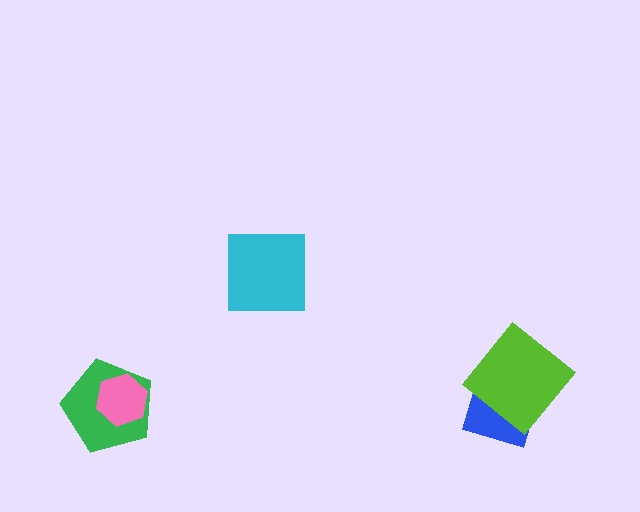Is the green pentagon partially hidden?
Yes, it is partially covered by another shape.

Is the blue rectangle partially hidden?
Yes, it is partially covered by another shape.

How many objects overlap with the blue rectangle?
1 object overlaps with the blue rectangle.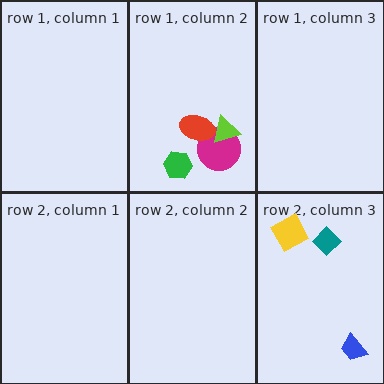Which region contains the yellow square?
The row 2, column 3 region.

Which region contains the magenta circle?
The row 1, column 2 region.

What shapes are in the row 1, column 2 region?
The magenta circle, the green hexagon, the lime triangle, the red ellipse.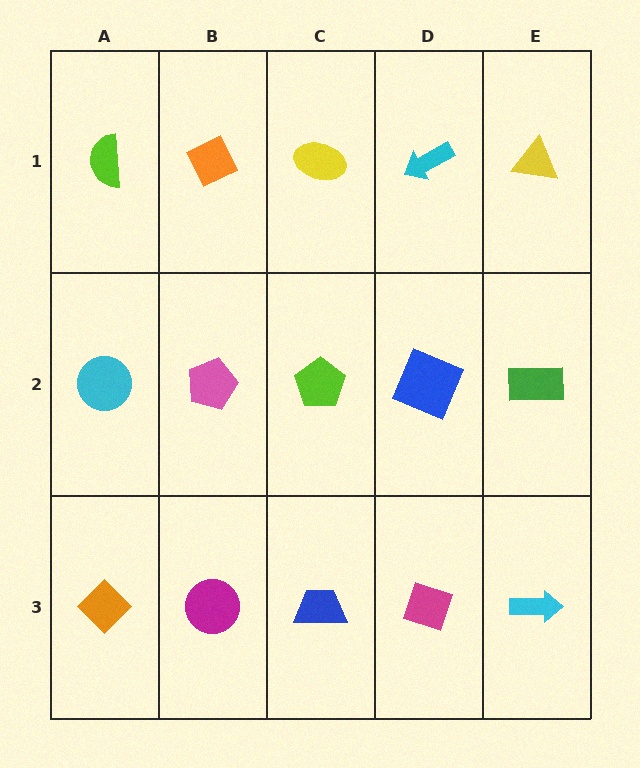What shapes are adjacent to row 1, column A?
A cyan circle (row 2, column A), an orange diamond (row 1, column B).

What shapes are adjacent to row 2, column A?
A lime semicircle (row 1, column A), an orange diamond (row 3, column A), a pink pentagon (row 2, column B).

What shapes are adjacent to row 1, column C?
A lime pentagon (row 2, column C), an orange diamond (row 1, column B), a cyan arrow (row 1, column D).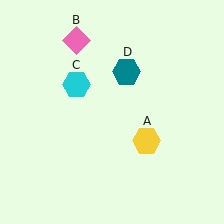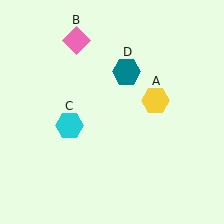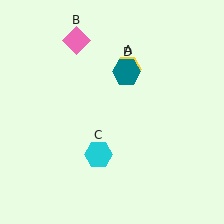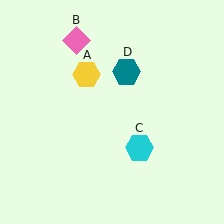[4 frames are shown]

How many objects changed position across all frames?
2 objects changed position: yellow hexagon (object A), cyan hexagon (object C).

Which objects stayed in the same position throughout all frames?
Pink diamond (object B) and teal hexagon (object D) remained stationary.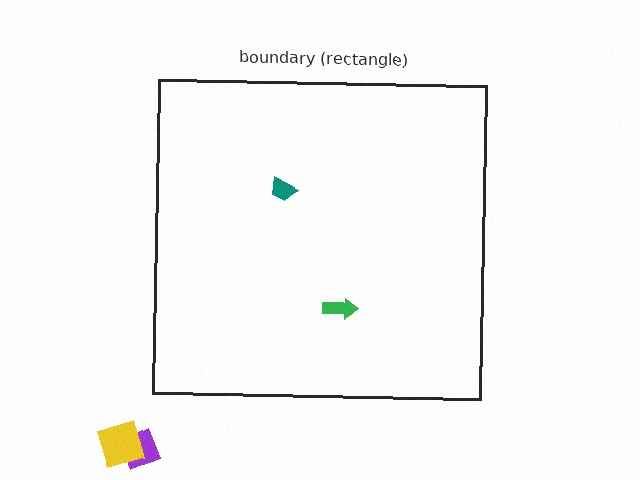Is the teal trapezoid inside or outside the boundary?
Inside.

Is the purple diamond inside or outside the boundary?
Outside.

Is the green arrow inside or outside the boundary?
Inside.